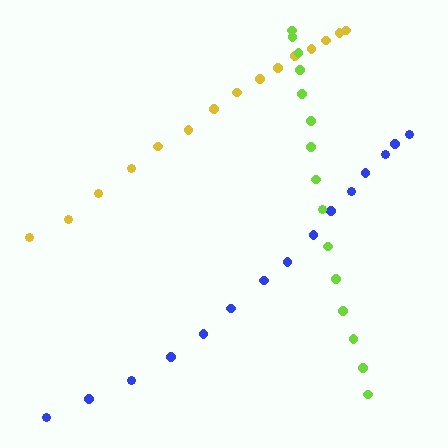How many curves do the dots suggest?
There are 3 distinct paths.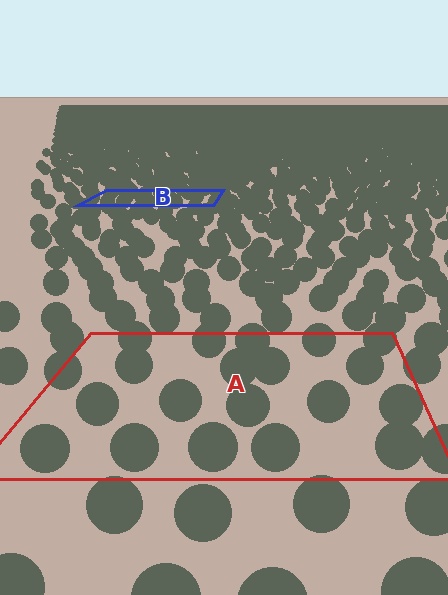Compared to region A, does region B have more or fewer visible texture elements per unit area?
Region B has more texture elements per unit area — they are packed more densely because it is farther away.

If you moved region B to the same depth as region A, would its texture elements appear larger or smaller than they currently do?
They would appear larger. At a closer depth, the same texture elements are projected at a bigger on-screen size.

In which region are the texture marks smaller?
The texture marks are smaller in region B, because it is farther away.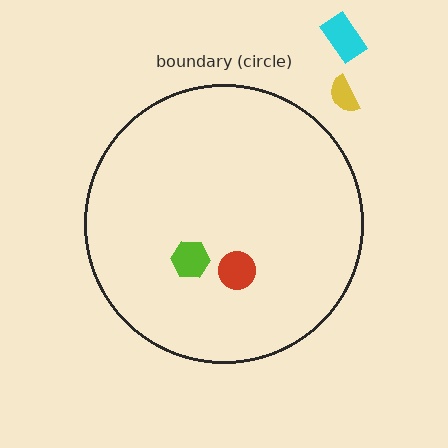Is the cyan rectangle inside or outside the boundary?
Outside.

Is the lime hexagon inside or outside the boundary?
Inside.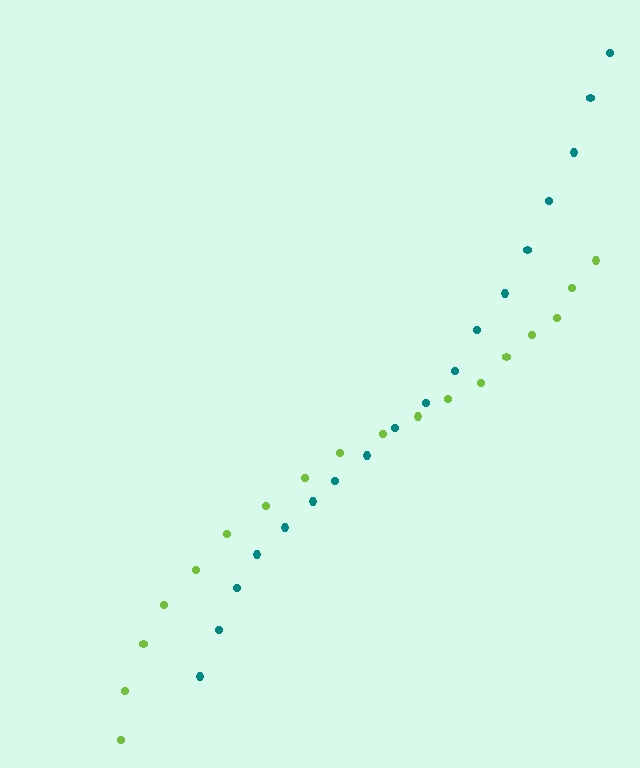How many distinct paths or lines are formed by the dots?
There are 2 distinct paths.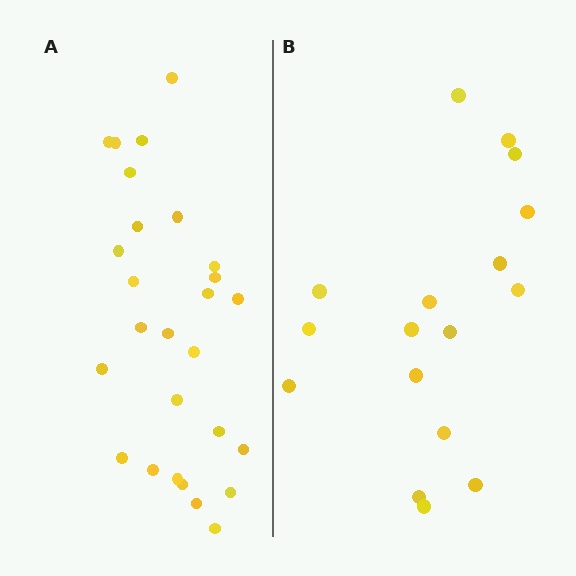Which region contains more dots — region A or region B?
Region A (the left region) has more dots.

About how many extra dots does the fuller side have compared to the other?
Region A has roughly 10 or so more dots than region B.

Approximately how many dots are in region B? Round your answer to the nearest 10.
About 20 dots. (The exact count is 17, which rounds to 20.)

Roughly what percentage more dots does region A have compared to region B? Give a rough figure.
About 60% more.